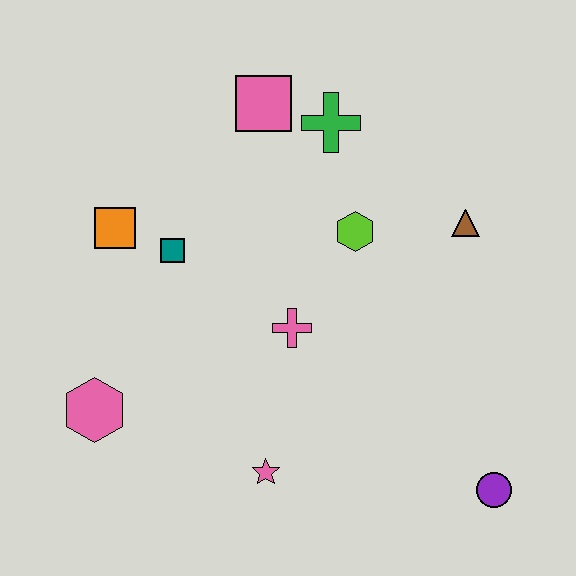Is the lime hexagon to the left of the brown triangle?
Yes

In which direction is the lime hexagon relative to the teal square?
The lime hexagon is to the right of the teal square.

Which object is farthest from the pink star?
The pink square is farthest from the pink star.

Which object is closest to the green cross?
The pink square is closest to the green cross.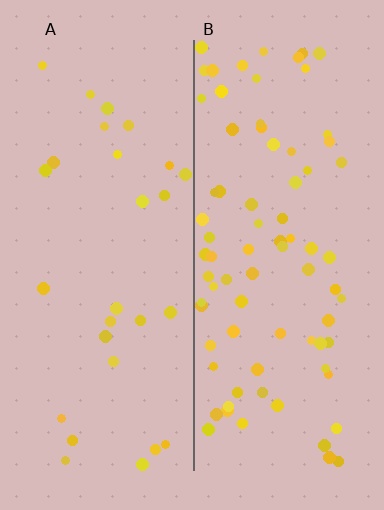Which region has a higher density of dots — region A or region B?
B (the right).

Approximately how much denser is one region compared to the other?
Approximately 2.9× — region B over region A.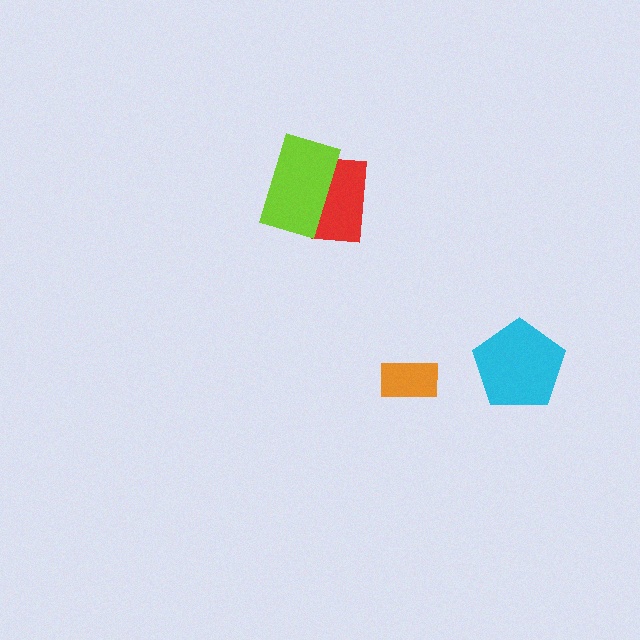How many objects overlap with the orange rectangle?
0 objects overlap with the orange rectangle.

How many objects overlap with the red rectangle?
1 object overlaps with the red rectangle.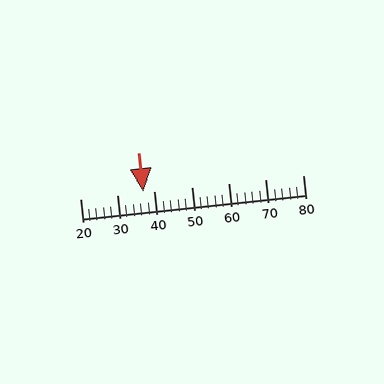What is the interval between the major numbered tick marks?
The major tick marks are spaced 10 units apart.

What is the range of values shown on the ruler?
The ruler shows values from 20 to 80.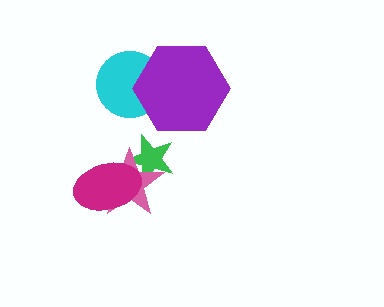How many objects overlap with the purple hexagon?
1 object overlaps with the purple hexagon.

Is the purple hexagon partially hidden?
No, no other shape covers it.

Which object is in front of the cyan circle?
The purple hexagon is in front of the cyan circle.